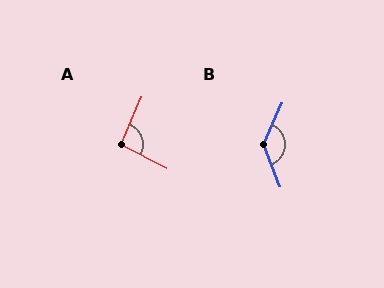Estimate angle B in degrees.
Approximately 135 degrees.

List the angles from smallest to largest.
A (93°), B (135°).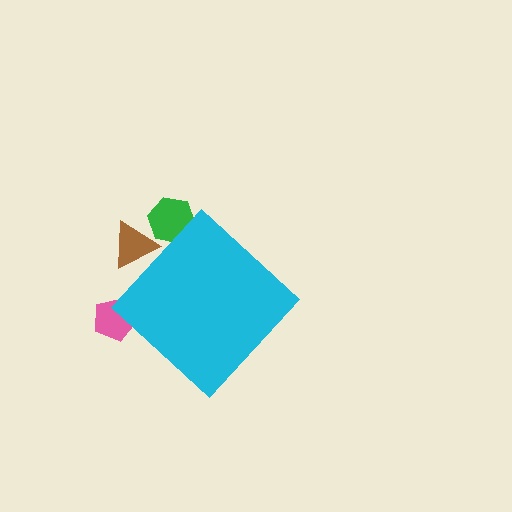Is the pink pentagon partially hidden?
Yes, the pink pentagon is partially hidden behind the cyan diamond.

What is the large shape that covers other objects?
A cyan diamond.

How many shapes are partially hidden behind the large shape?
3 shapes are partially hidden.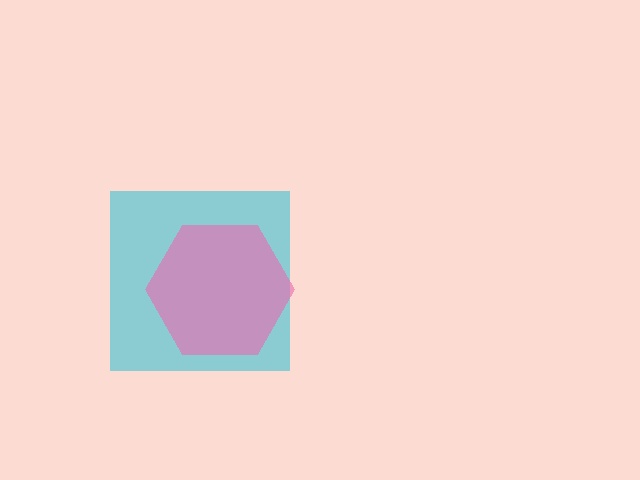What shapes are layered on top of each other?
The layered shapes are: a cyan square, a pink hexagon.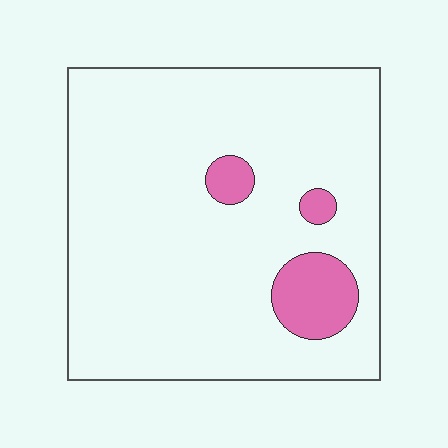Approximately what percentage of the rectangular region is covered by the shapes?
Approximately 10%.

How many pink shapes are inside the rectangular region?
3.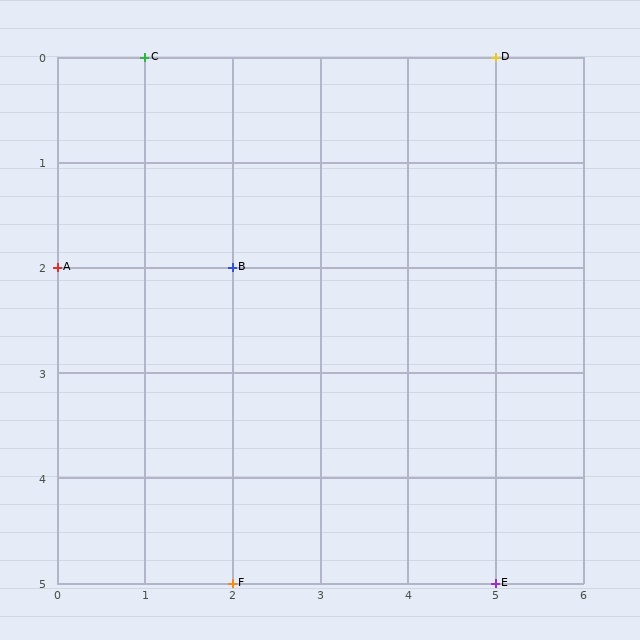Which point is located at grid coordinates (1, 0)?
Point C is at (1, 0).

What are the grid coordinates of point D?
Point D is at grid coordinates (5, 0).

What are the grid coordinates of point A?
Point A is at grid coordinates (0, 2).